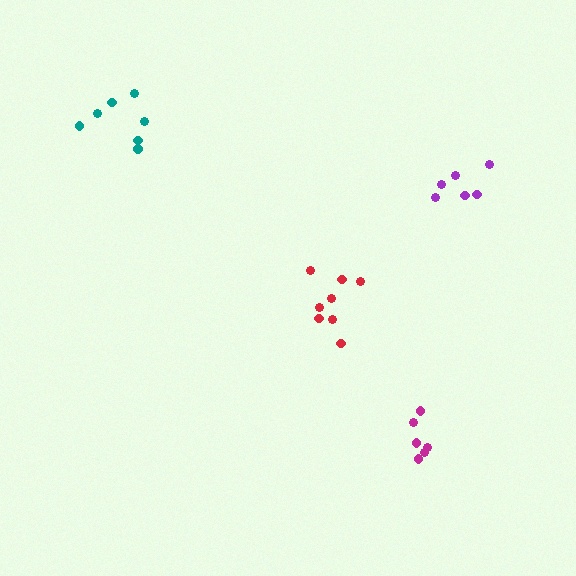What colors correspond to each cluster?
The clusters are colored: purple, red, magenta, teal.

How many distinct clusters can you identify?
There are 4 distinct clusters.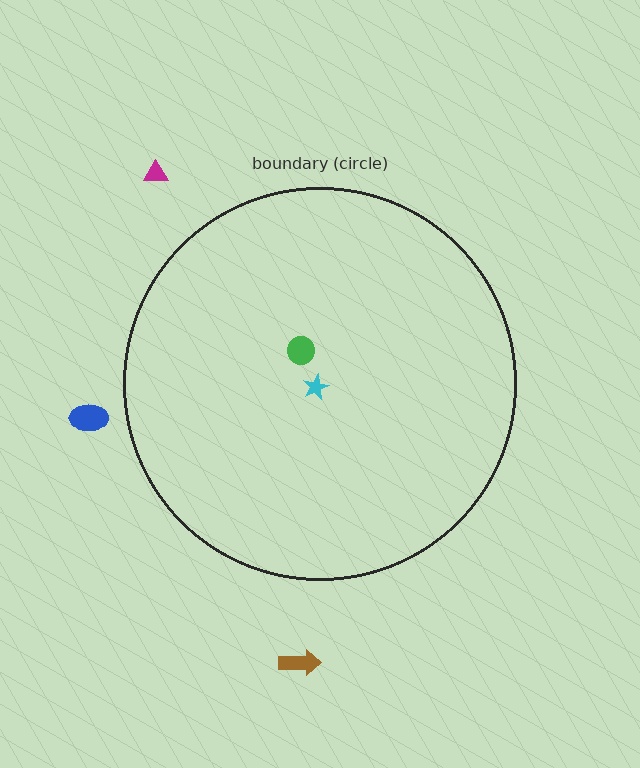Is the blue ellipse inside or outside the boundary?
Outside.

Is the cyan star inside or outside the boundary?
Inside.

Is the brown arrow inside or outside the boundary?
Outside.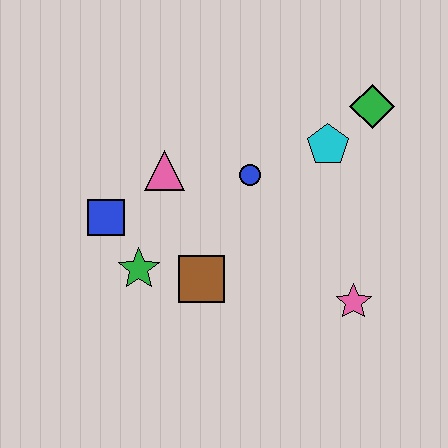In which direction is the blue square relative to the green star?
The blue square is above the green star.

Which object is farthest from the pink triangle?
The pink star is farthest from the pink triangle.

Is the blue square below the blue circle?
Yes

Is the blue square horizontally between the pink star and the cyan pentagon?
No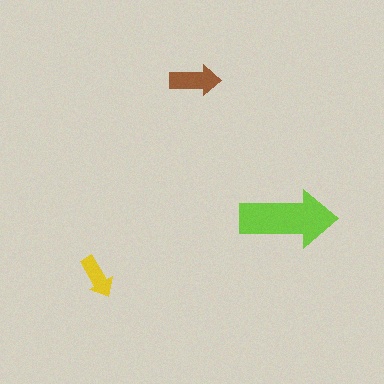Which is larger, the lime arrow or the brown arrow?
The lime one.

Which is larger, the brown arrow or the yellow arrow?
The brown one.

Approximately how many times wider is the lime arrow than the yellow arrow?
About 2 times wider.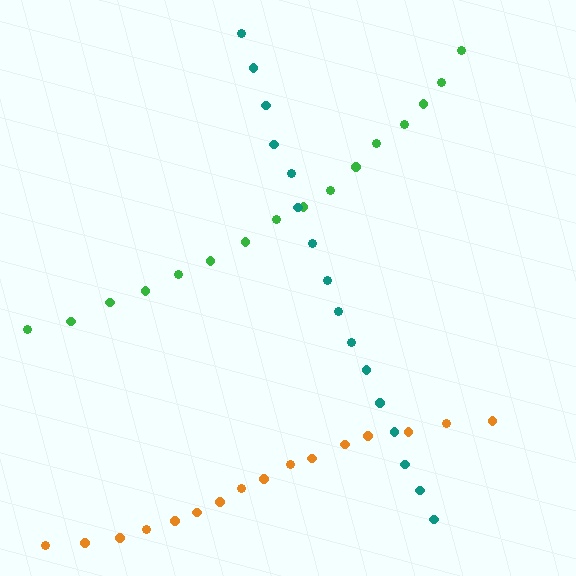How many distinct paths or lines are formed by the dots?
There are 3 distinct paths.